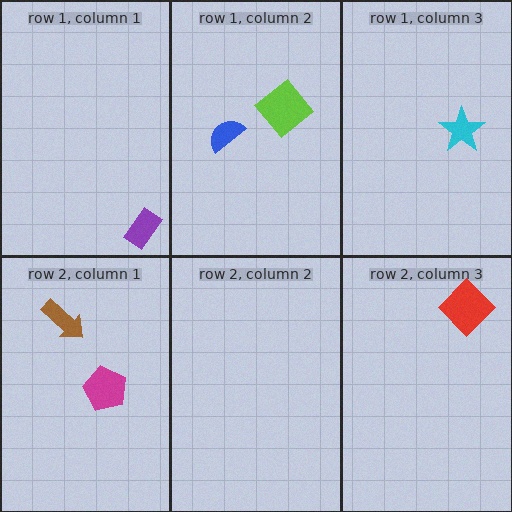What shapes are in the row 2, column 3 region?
The red diamond.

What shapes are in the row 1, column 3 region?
The cyan star.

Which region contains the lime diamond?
The row 1, column 2 region.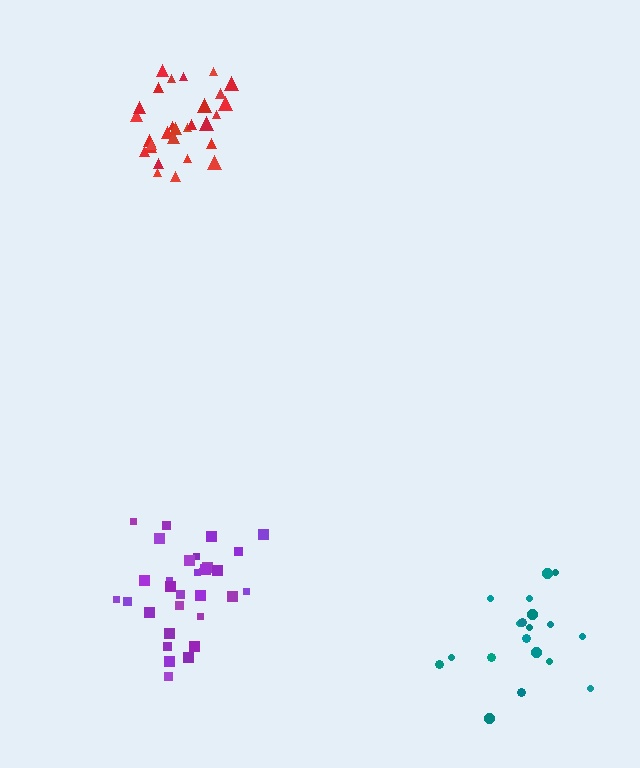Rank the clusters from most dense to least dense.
red, purple, teal.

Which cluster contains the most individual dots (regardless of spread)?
Purple (32).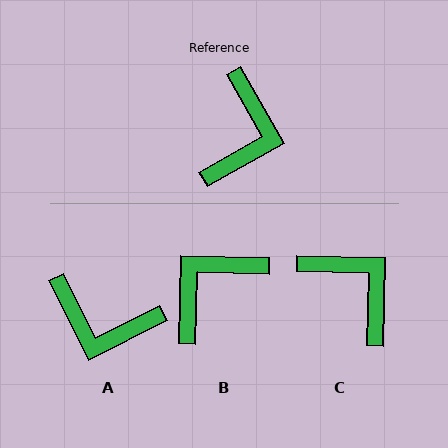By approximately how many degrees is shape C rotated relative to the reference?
Approximately 59 degrees counter-clockwise.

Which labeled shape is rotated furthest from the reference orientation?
B, about 149 degrees away.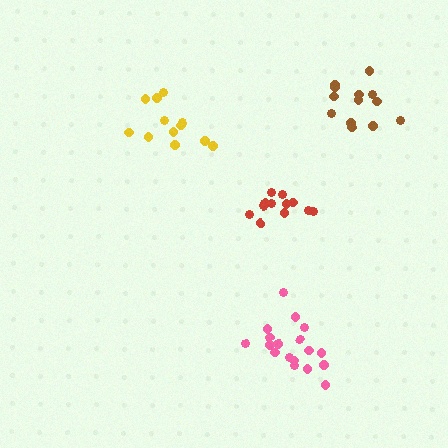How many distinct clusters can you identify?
There are 4 distinct clusters.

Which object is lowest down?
The pink cluster is bottommost.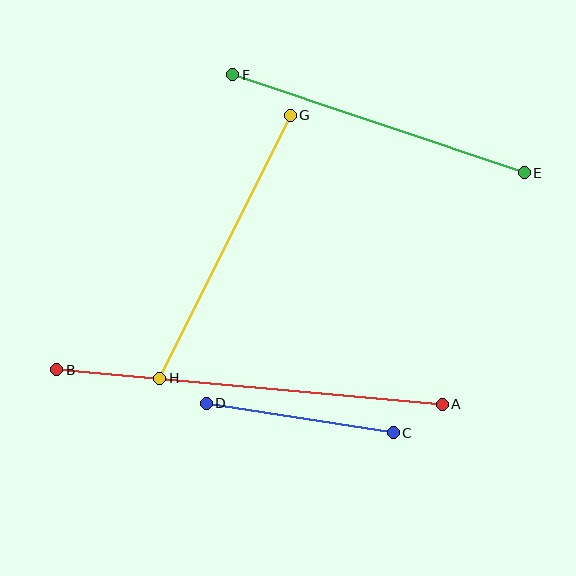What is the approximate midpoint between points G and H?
The midpoint is at approximately (225, 247) pixels.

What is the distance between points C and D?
The distance is approximately 189 pixels.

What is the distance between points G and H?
The distance is approximately 294 pixels.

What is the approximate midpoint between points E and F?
The midpoint is at approximately (378, 124) pixels.